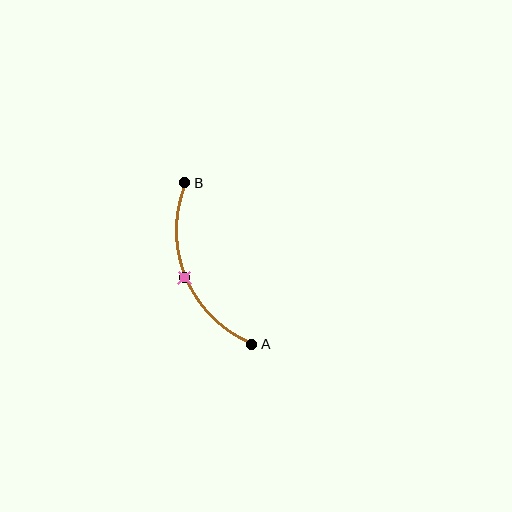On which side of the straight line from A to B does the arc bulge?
The arc bulges to the left of the straight line connecting A and B.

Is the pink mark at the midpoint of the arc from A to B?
Yes. The pink mark lies on the arc at equal arc-length from both A and B — it is the arc midpoint.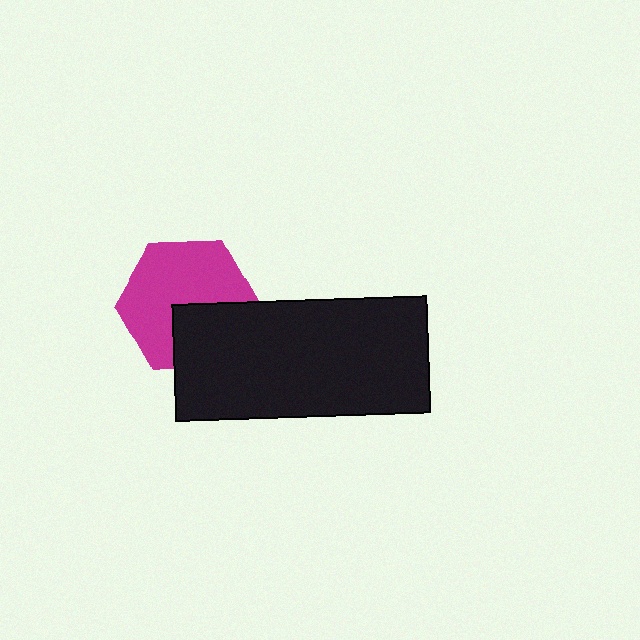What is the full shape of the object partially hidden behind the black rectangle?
The partially hidden object is a magenta hexagon.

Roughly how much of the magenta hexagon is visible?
Most of it is visible (roughly 67%).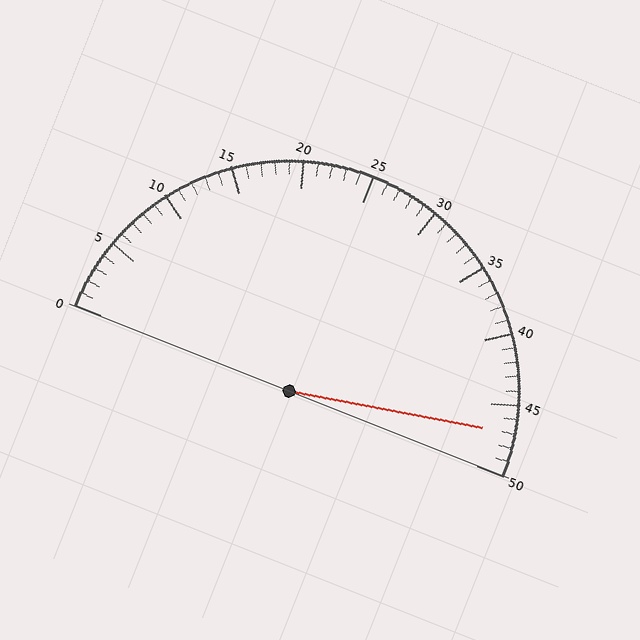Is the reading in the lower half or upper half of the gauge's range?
The reading is in the upper half of the range (0 to 50).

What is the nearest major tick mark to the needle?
The nearest major tick mark is 45.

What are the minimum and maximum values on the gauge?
The gauge ranges from 0 to 50.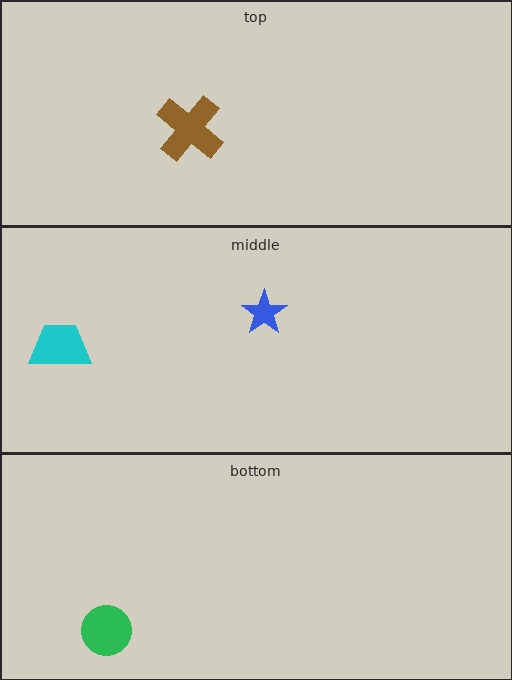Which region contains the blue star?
The middle region.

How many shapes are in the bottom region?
1.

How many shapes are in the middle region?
2.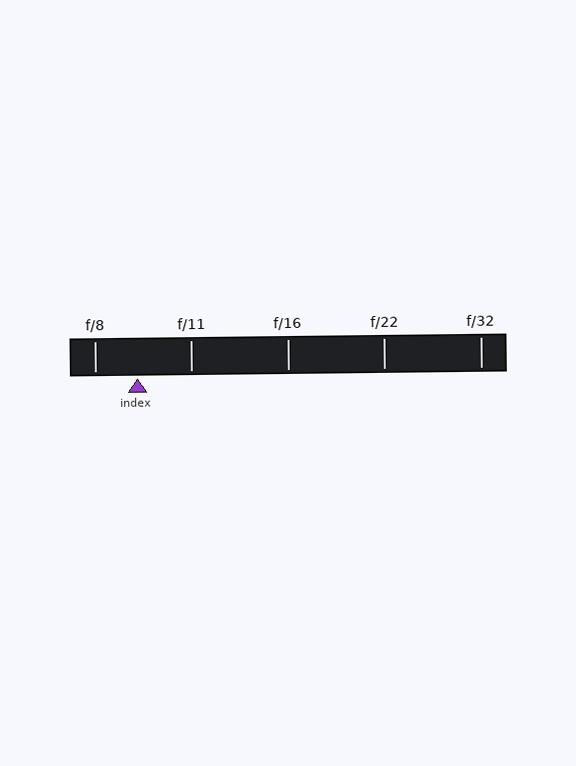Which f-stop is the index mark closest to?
The index mark is closest to f/8.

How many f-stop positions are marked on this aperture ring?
There are 5 f-stop positions marked.